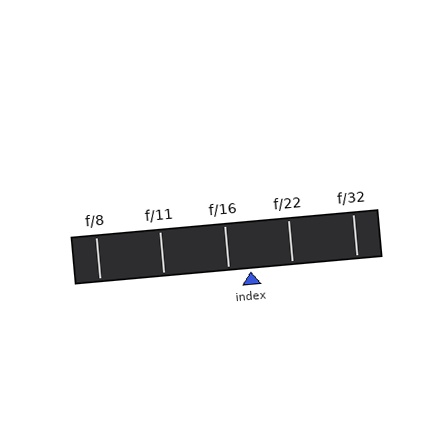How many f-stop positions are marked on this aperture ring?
There are 5 f-stop positions marked.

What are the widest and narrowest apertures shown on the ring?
The widest aperture shown is f/8 and the narrowest is f/32.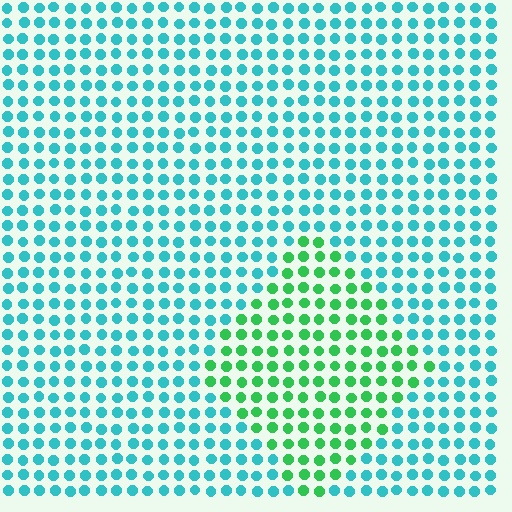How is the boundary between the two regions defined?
The boundary is defined purely by a slight shift in hue (about 48 degrees). Spacing, size, and orientation are identical on both sides.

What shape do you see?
I see a diamond.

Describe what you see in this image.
The image is filled with small cyan elements in a uniform arrangement. A diamond-shaped region is visible where the elements are tinted to a slightly different hue, forming a subtle color boundary.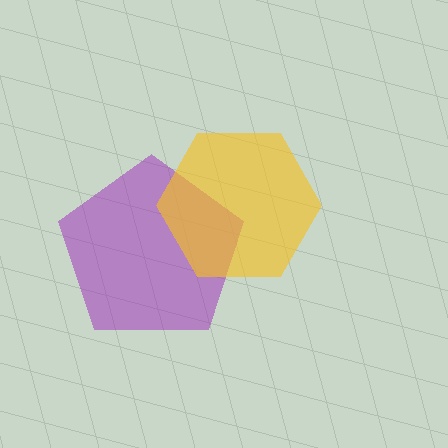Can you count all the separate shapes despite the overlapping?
Yes, there are 2 separate shapes.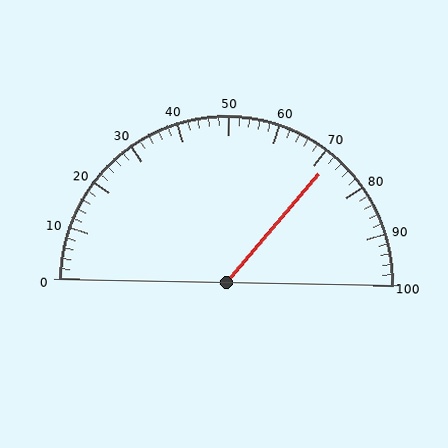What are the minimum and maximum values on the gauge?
The gauge ranges from 0 to 100.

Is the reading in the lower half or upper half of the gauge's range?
The reading is in the upper half of the range (0 to 100).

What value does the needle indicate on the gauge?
The needle indicates approximately 72.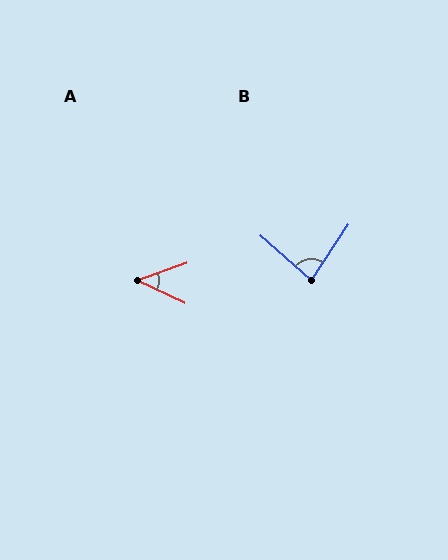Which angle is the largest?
B, at approximately 82 degrees.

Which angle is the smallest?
A, at approximately 45 degrees.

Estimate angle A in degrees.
Approximately 45 degrees.